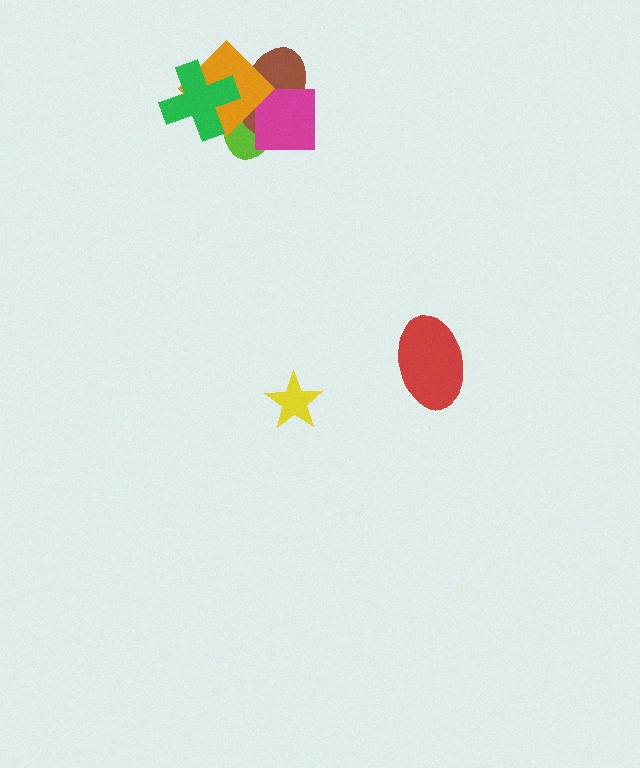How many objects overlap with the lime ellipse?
4 objects overlap with the lime ellipse.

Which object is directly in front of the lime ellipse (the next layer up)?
The brown ellipse is directly in front of the lime ellipse.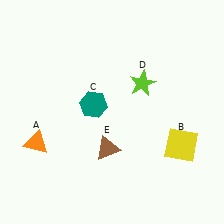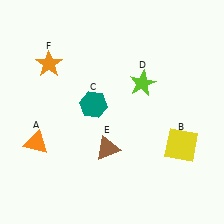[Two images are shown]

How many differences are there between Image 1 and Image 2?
There is 1 difference between the two images.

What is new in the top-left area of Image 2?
An orange star (F) was added in the top-left area of Image 2.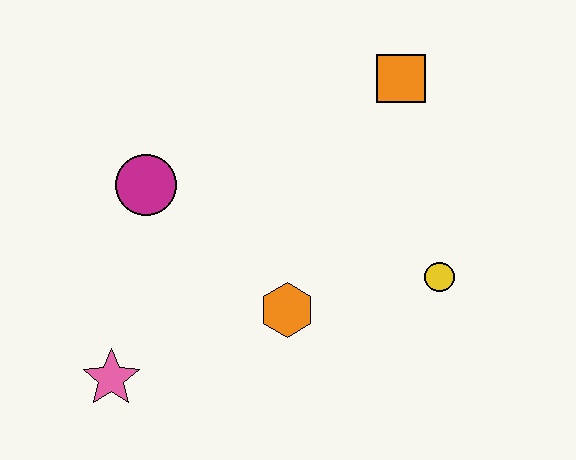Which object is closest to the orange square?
The yellow circle is closest to the orange square.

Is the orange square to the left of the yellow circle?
Yes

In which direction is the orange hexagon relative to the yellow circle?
The orange hexagon is to the left of the yellow circle.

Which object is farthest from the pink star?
The orange square is farthest from the pink star.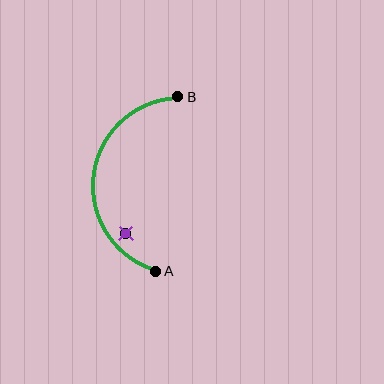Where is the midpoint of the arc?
The arc midpoint is the point on the curve farthest from the straight line joining A and B. It sits to the left of that line.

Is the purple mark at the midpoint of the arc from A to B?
No — the purple mark does not lie on the arc at all. It sits slightly inside the curve.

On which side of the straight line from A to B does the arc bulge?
The arc bulges to the left of the straight line connecting A and B.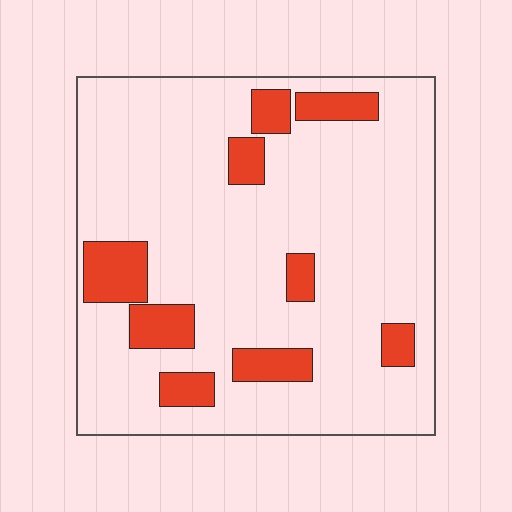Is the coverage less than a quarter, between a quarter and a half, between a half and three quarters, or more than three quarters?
Less than a quarter.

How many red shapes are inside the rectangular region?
9.